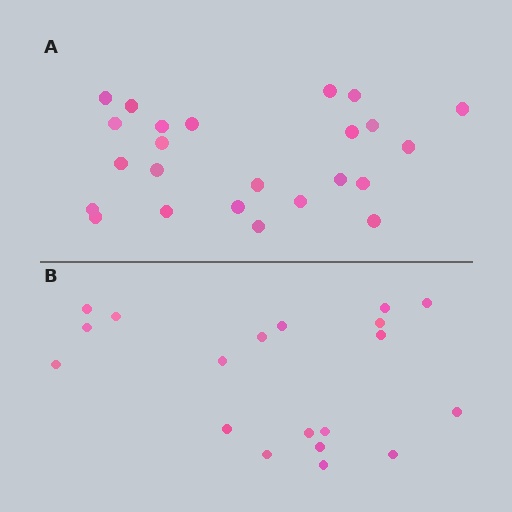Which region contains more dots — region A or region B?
Region A (the top region) has more dots.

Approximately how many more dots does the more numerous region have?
Region A has about 5 more dots than region B.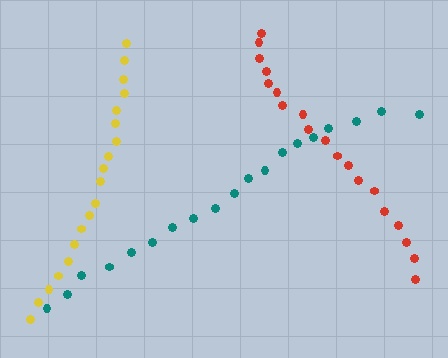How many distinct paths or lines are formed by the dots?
There are 3 distinct paths.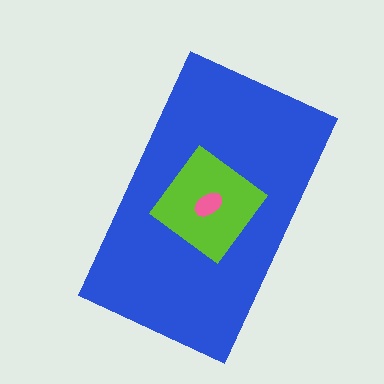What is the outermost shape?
The blue rectangle.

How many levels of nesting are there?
3.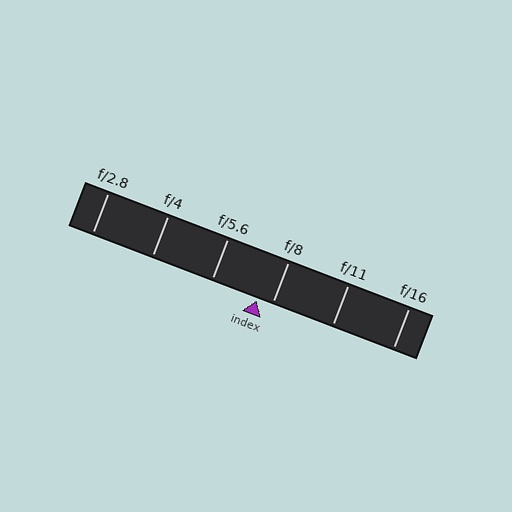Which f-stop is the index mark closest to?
The index mark is closest to f/8.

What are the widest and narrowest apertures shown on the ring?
The widest aperture shown is f/2.8 and the narrowest is f/16.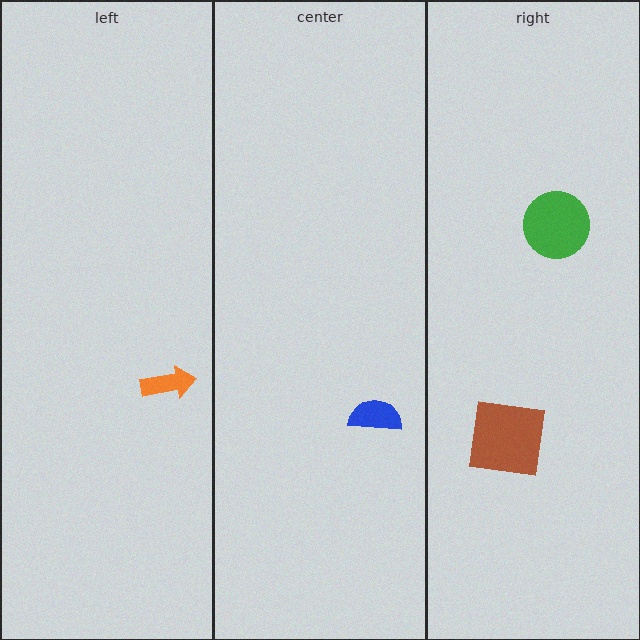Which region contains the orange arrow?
The left region.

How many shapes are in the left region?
1.